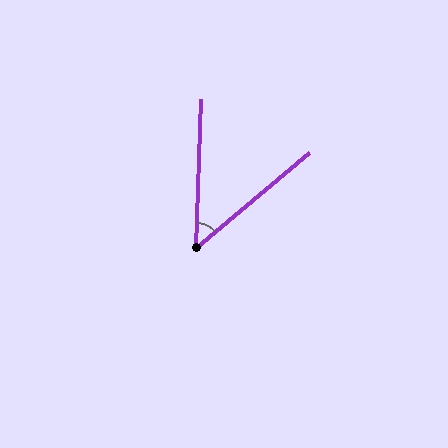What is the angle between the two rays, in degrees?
Approximately 48 degrees.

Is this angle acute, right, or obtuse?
It is acute.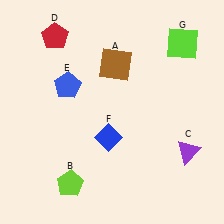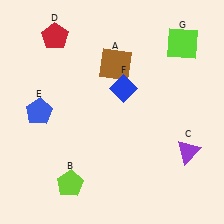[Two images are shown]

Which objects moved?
The objects that moved are: the blue pentagon (E), the blue diamond (F).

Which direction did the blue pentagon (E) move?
The blue pentagon (E) moved left.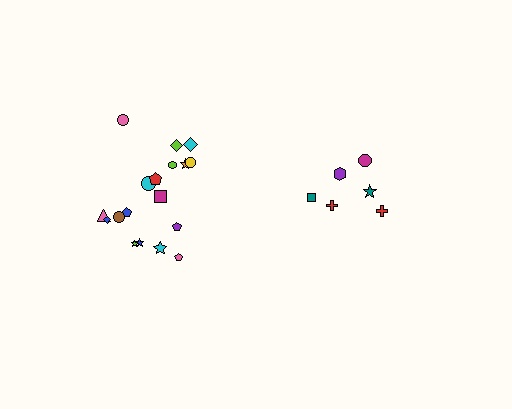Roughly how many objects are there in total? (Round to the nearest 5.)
Roughly 25 objects in total.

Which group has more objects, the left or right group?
The left group.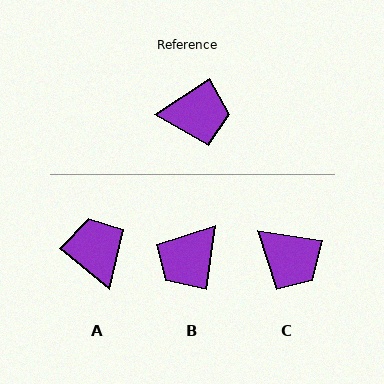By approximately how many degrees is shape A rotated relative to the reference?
Approximately 107 degrees counter-clockwise.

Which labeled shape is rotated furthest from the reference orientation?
B, about 132 degrees away.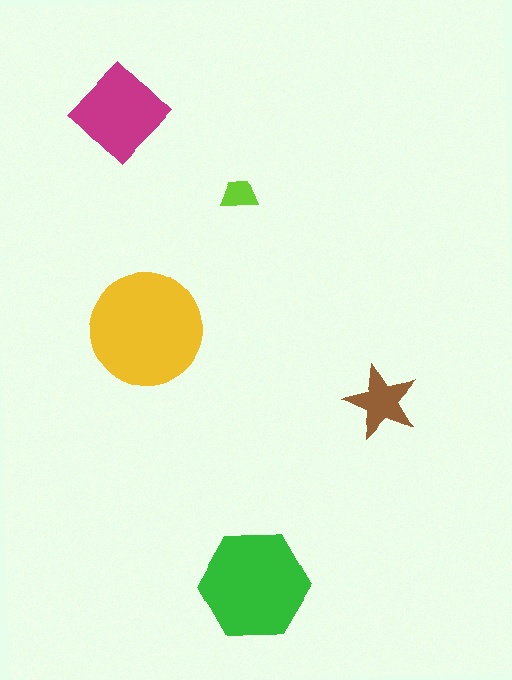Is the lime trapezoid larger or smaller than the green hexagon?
Smaller.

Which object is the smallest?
The lime trapezoid.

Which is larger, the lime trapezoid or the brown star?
The brown star.